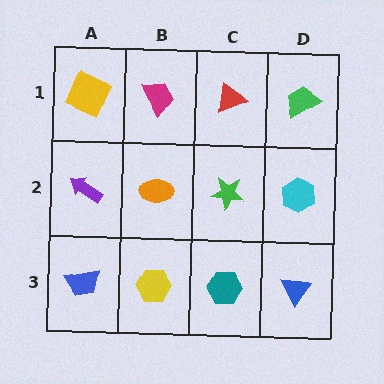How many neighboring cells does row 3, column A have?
2.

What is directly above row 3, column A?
A purple arrow.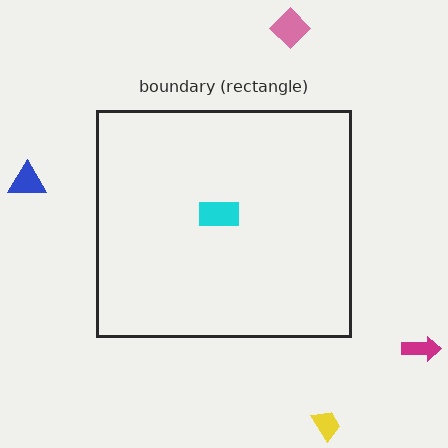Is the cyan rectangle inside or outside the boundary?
Inside.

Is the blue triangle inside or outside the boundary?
Outside.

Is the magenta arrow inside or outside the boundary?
Outside.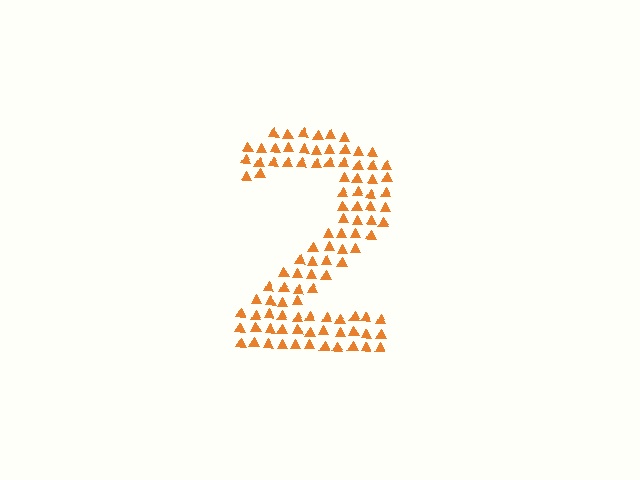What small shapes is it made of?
It is made of small triangles.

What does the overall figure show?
The overall figure shows the digit 2.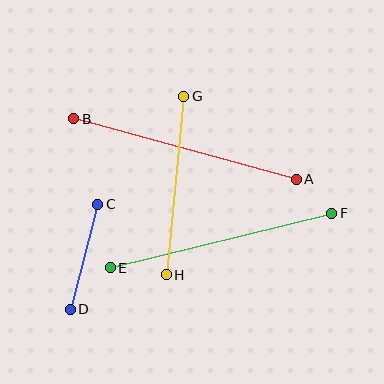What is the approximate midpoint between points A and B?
The midpoint is at approximately (185, 149) pixels.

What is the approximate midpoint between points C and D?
The midpoint is at approximately (84, 257) pixels.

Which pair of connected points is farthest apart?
Points A and B are farthest apart.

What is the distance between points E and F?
The distance is approximately 228 pixels.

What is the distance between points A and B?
The distance is approximately 231 pixels.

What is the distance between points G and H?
The distance is approximately 179 pixels.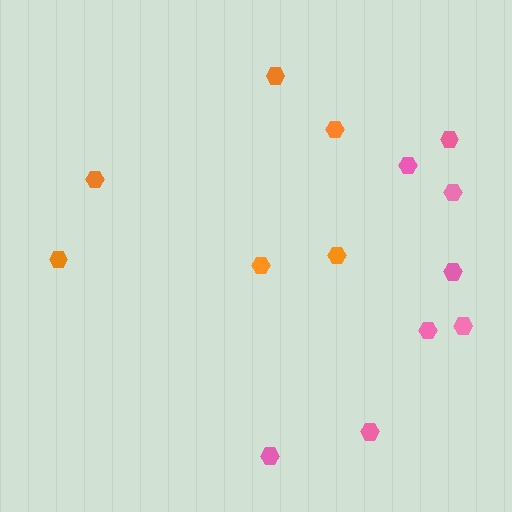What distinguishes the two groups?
There are 2 groups: one group of pink hexagons (8) and one group of orange hexagons (6).